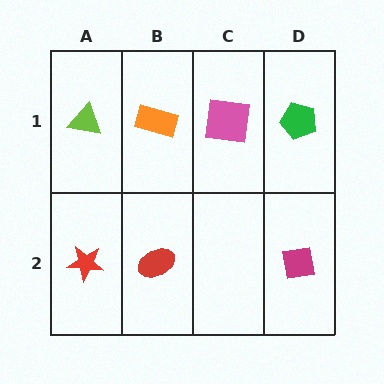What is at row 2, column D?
A magenta square.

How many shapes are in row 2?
3 shapes.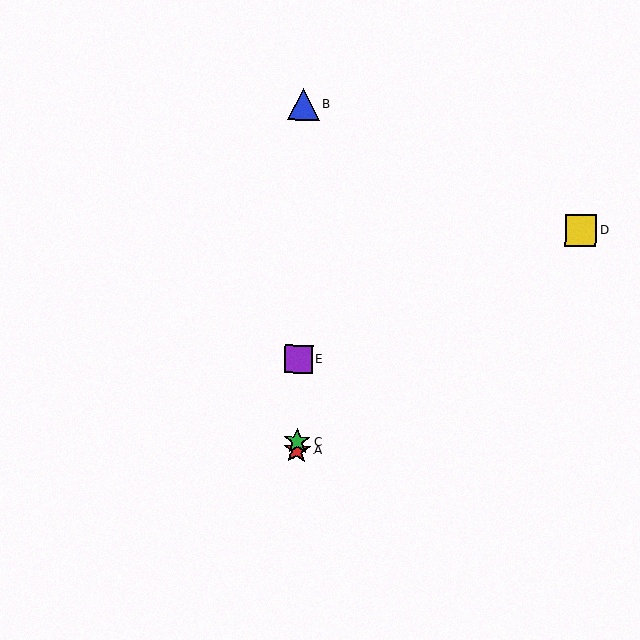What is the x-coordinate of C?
Object C is at x≈297.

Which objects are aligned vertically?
Objects A, B, C, E are aligned vertically.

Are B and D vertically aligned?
No, B is at x≈303 and D is at x≈581.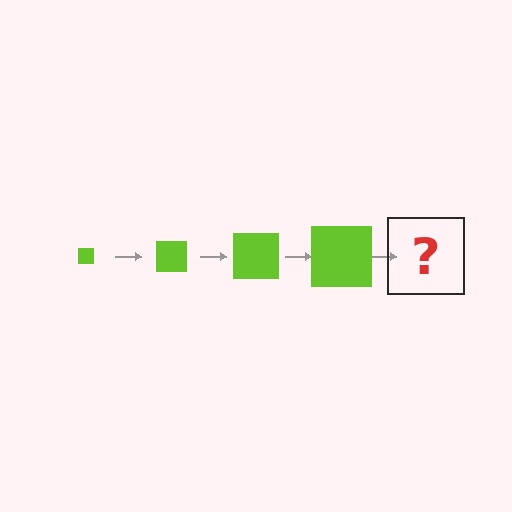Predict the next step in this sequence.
The next step is a lime square, larger than the previous one.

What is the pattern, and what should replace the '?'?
The pattern is that the square gets progressively larger each step. The '?' should be a lime square, larger than the previous one.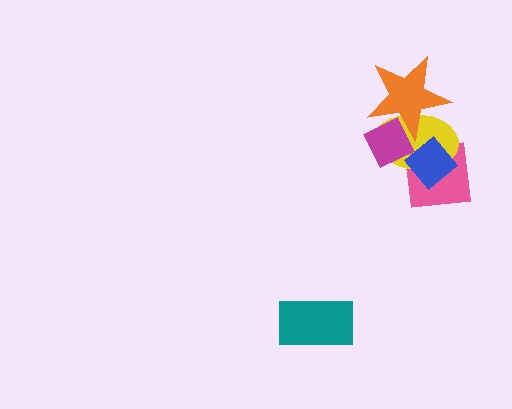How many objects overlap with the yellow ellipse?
4 objects overlap with the yellow ellipse.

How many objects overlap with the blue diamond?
3 objects overlap with the blue diamond.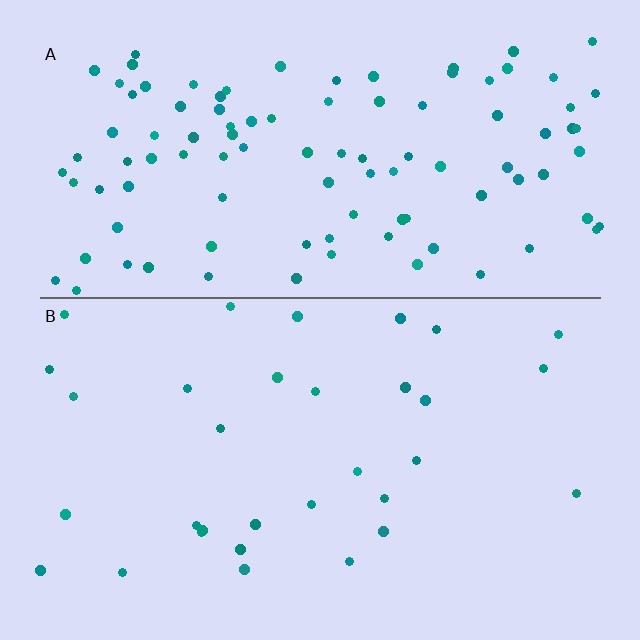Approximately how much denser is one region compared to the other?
Approximately 3.2× — region A over region B.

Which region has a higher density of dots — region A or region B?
A (the top).